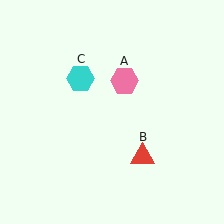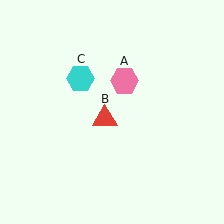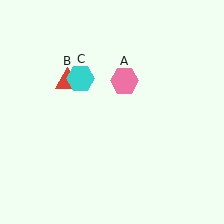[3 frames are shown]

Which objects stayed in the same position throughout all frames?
Pink hexagon (object A) and cyan hexagon (object C) remained stationary.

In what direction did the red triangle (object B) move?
The red triangle (object B) moved up and to the left.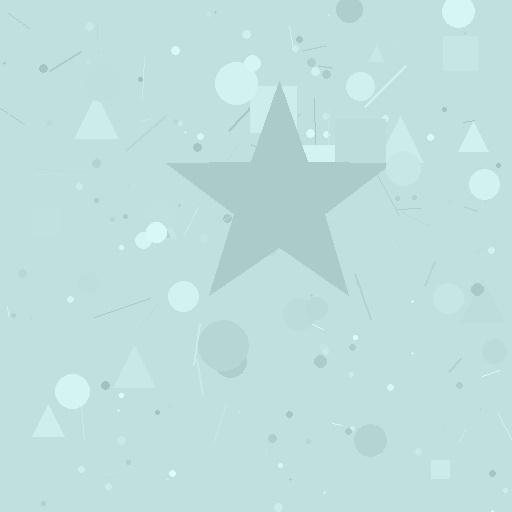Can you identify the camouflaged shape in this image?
The camouflaged shape is a star.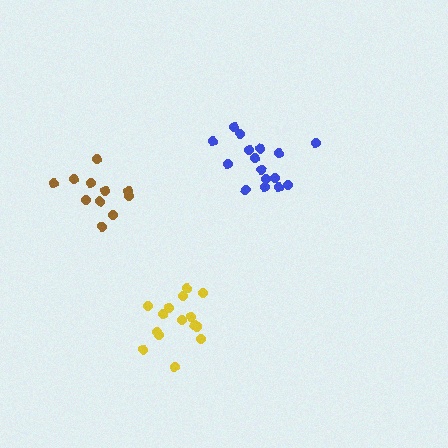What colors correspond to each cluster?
The clusters are colored: brown, blue, yellow.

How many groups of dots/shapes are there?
There are 3 groups.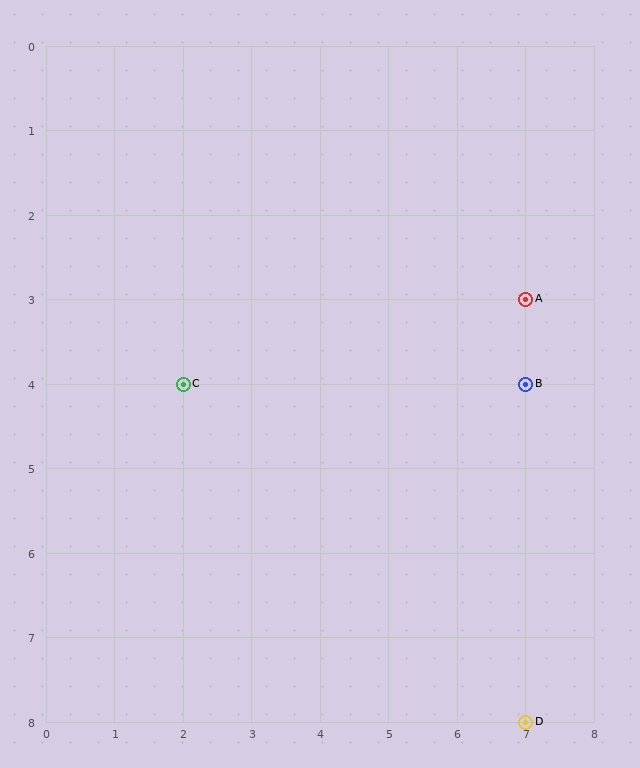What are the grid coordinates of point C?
Point C is at grid coordinates (2, 4).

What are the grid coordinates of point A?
Point A is at grid coordinates (7, 3).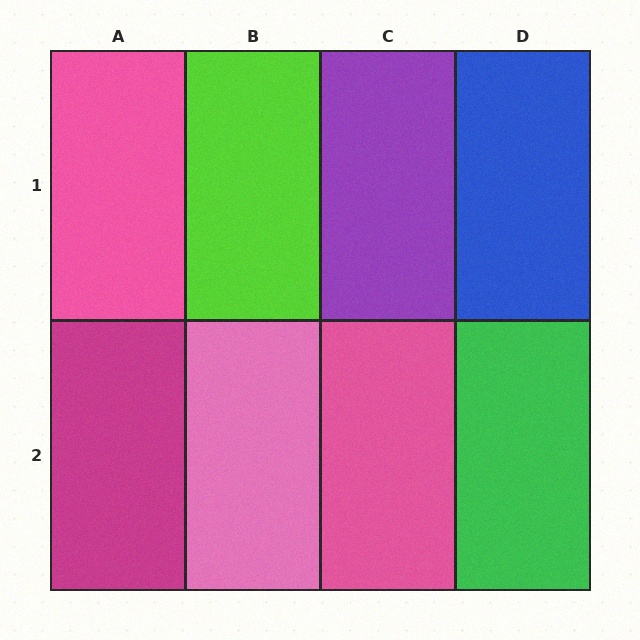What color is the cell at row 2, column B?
Pink.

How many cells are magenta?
1 cell is magenta.